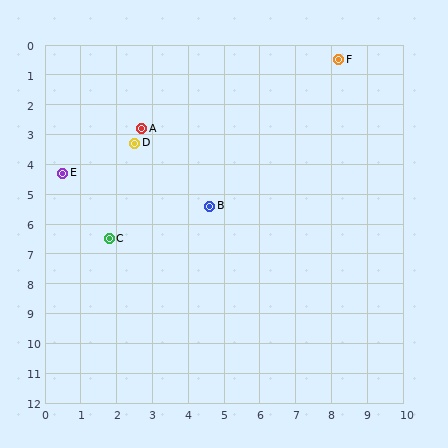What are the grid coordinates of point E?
Point E is at approximately (0.5, 4.3).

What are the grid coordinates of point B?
Point B is at approximately (4.6, 5.4).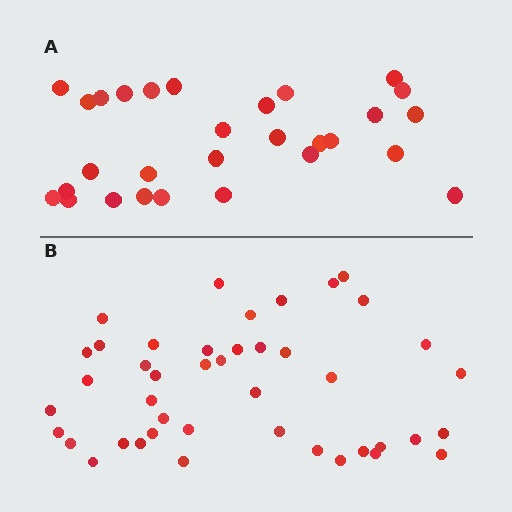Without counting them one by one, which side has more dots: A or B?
Region B (the bottom region) has more dots.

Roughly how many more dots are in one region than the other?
Region B has approximately 15 more dots than region A.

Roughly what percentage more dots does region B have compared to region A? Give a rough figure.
About 50% more.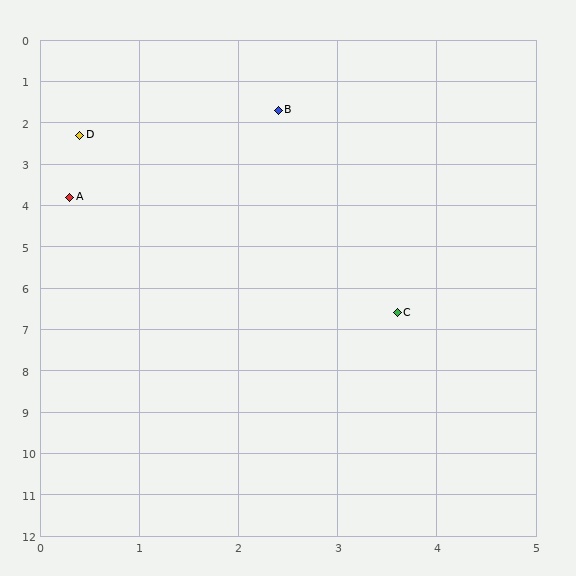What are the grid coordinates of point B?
Point B is at approximately (2.4, 1.7).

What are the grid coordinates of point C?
Point C is at approximately (3.6, 6.6).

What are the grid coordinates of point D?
Point D is at approximately (0.4, 2.3).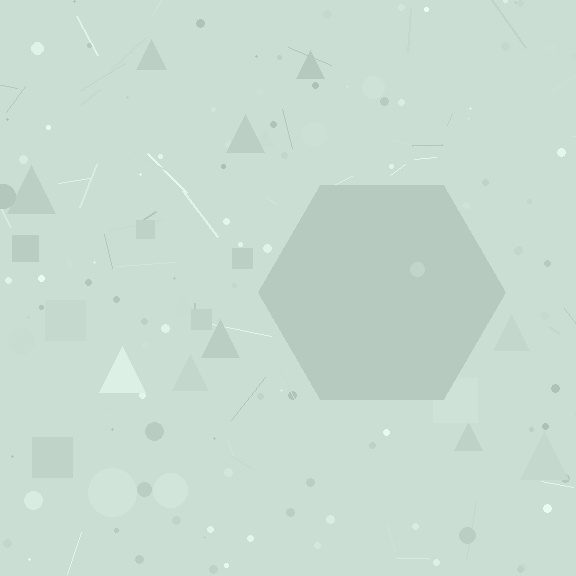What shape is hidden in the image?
A hexagon is hidden in the image.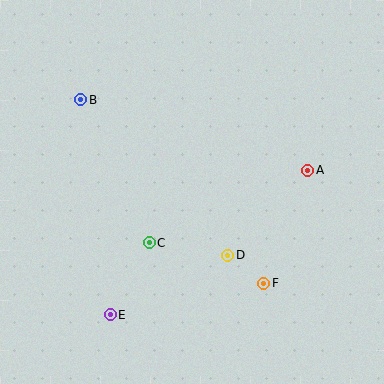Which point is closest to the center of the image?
Point C at (149, 243) is closest to the center.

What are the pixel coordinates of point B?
Point B is at (81, 100).